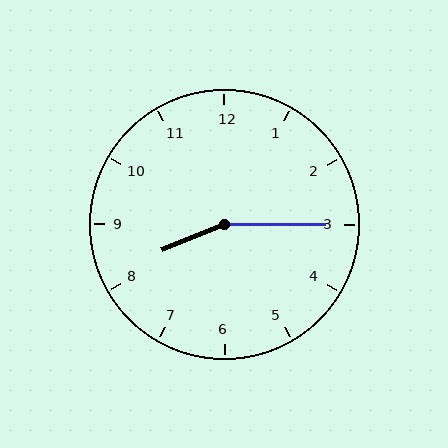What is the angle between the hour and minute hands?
Approximately 158 degrees.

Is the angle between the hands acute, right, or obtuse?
It is obtuse.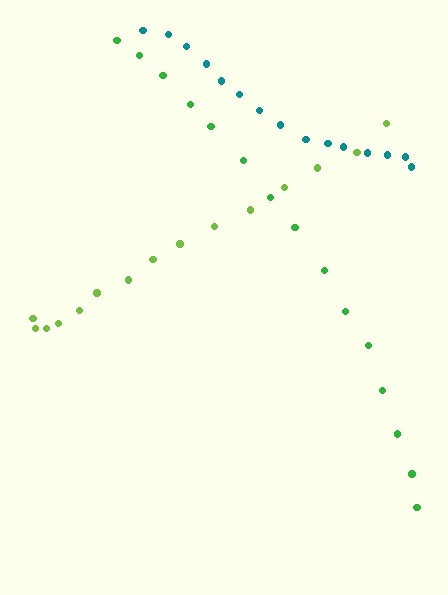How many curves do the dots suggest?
There are 3 distinct paths.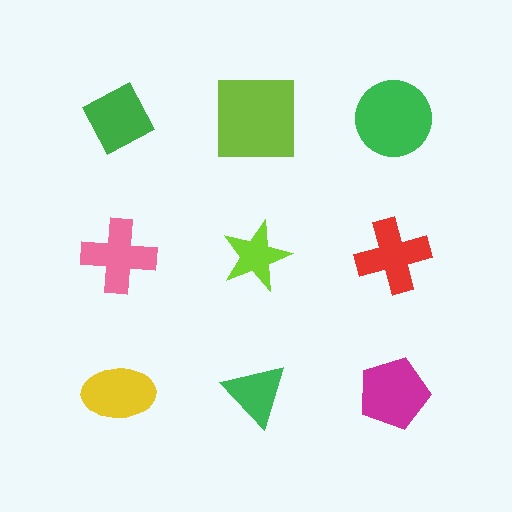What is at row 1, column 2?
A lime square.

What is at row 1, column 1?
A green diamond.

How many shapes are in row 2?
3 shapes.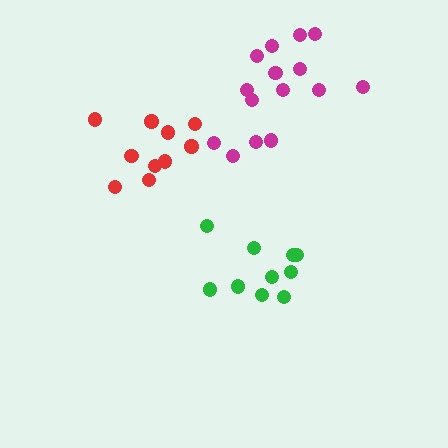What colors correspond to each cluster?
The clusters are colored: green, red, magenta.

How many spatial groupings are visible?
There are 3 spatial groupings.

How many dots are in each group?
Group 1: 10 dots, Group 2: 10 dots, Group 3: 15 dots (35 total).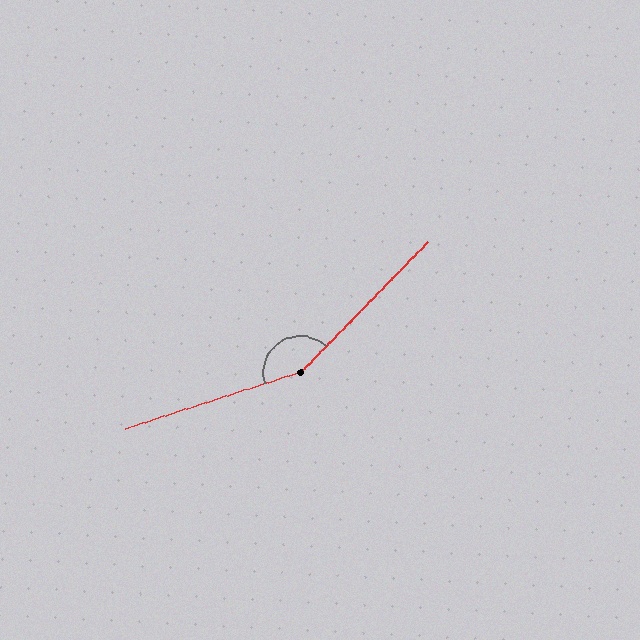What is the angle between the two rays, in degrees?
Approximately 152 degrees.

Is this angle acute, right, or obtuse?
It is obtuse.